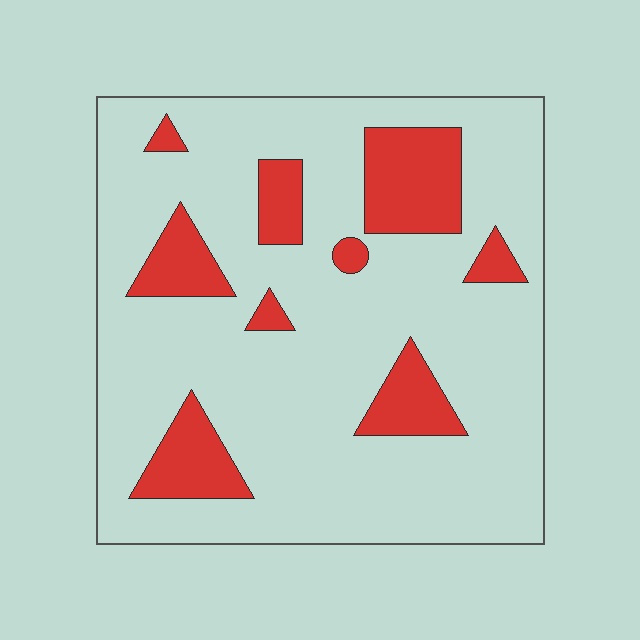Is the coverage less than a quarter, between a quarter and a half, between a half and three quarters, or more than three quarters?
Less than a quarter.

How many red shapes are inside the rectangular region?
9.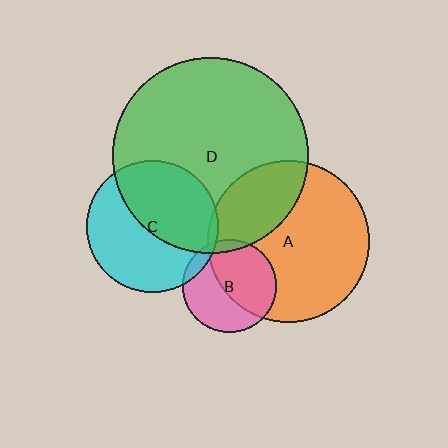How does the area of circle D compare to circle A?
Approximately 1.5 times.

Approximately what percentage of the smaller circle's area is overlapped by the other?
Approximately 50%.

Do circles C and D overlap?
Yes.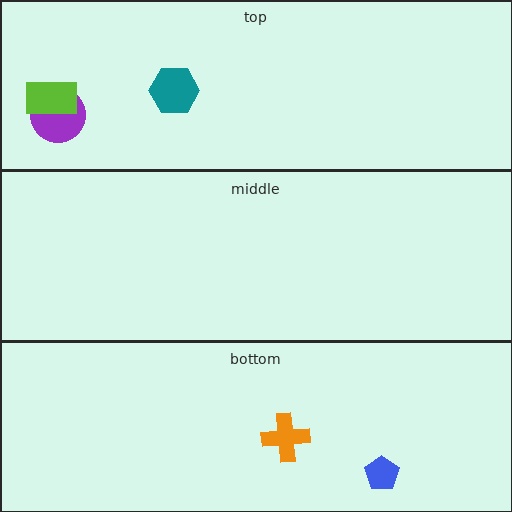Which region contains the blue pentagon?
The bottom region.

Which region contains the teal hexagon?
The top region.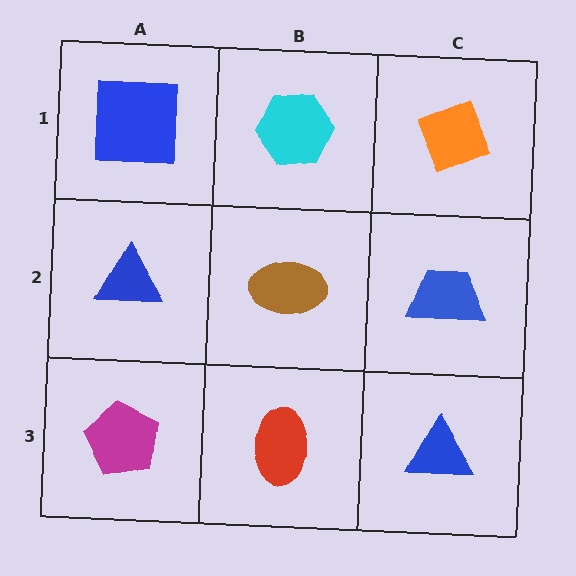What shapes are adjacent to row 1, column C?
A blue trapezoid (row 2, column C), a cyan hexagon (row 1, column B).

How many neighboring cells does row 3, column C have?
2.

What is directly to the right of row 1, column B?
An orange diamond.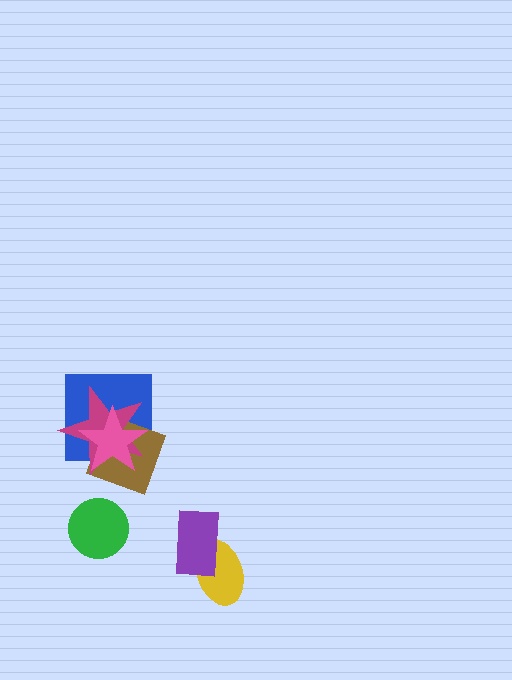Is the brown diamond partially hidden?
Yes, it is partially covered by another shape.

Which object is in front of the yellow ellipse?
The purple rectangle is in front of the yellow ellipse.